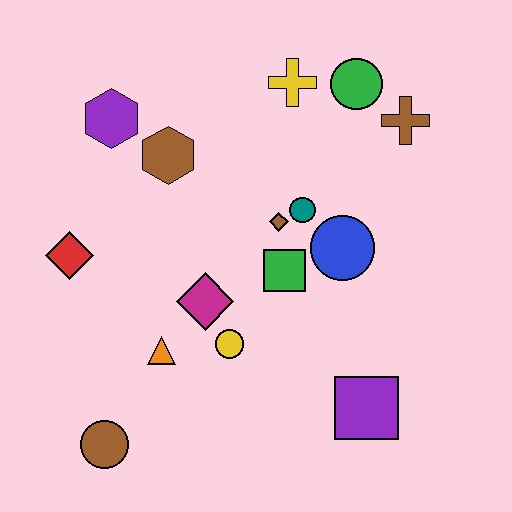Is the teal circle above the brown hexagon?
No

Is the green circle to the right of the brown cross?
No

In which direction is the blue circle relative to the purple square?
The blue circle is above the purple square.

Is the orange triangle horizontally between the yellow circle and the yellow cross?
No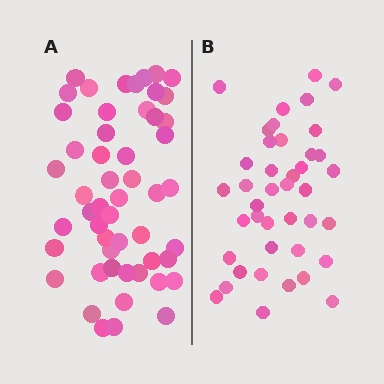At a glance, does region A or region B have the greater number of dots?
Region A (the left region) has more dots.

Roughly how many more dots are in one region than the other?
Region A has roughly 12 or so more dots than region B.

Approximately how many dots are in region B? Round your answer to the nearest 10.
About 40 dots. (The exact count is 41, which rounds to 40.)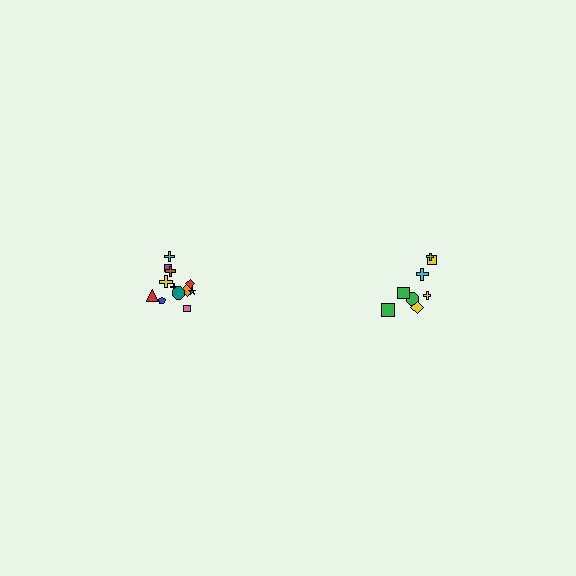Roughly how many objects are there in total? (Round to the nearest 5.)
Roughly 20 objects in total.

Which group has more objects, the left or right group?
The left group.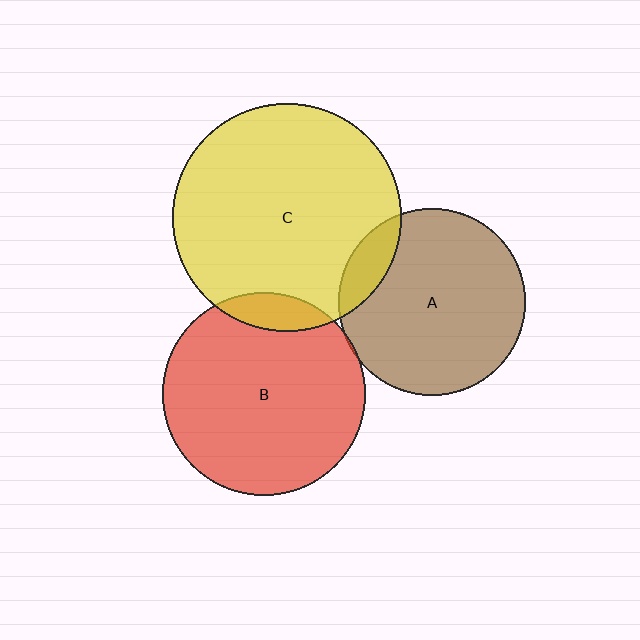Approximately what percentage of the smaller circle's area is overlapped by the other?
Approximately 5%.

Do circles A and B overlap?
Yes.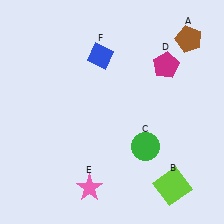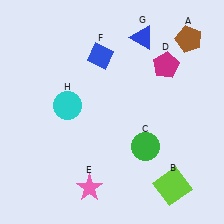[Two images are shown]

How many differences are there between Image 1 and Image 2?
There are 2 differences between the two images.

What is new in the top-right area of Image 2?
A blue triangle (G) was added in the top-right area of Image 2.